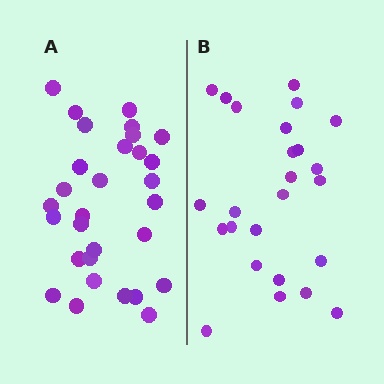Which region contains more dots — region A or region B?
Region A (the left region) has more dots.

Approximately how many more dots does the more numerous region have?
Region A has about 5 more dots than region B.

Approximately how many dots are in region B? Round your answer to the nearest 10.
About 20 dots. (The exact count is 25, which rounds to 20.)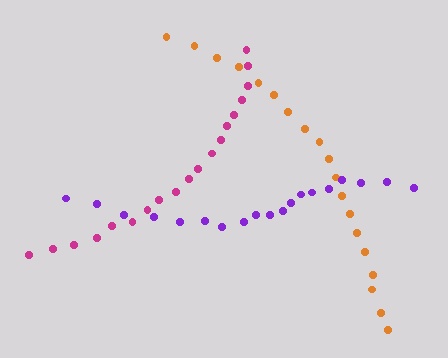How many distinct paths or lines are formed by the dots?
There are 3 distinct paths.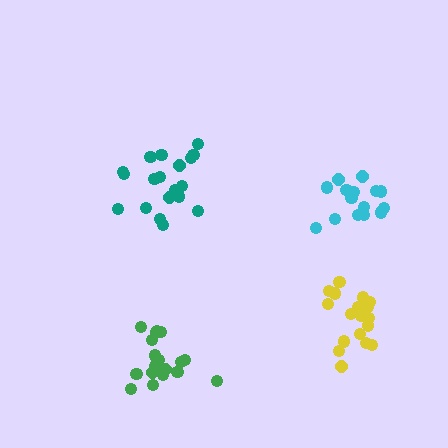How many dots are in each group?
Group 1: 19 dots, Group 2: 18 dots, Group 3: 15 dots, Group 4: 19 dots (71 total).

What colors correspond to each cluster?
The clusters are colored: teal, green, cyan, yellow.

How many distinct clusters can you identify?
There are 4 distinct clusters.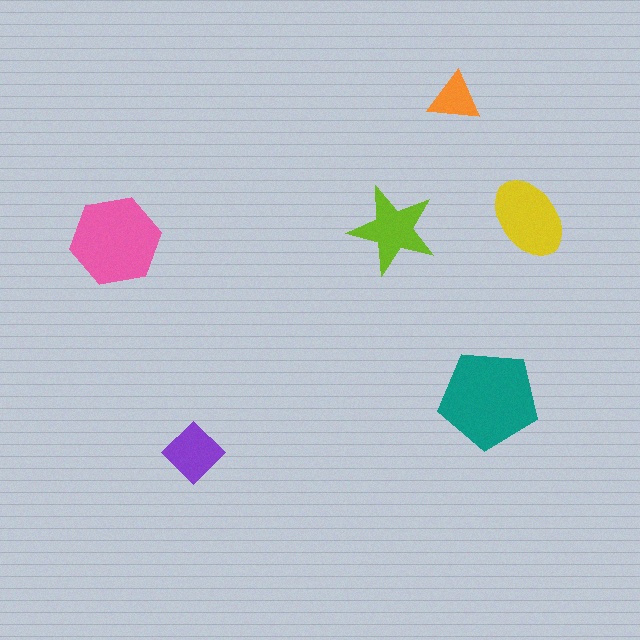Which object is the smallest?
The orange triangle.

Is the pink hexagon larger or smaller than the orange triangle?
Larger.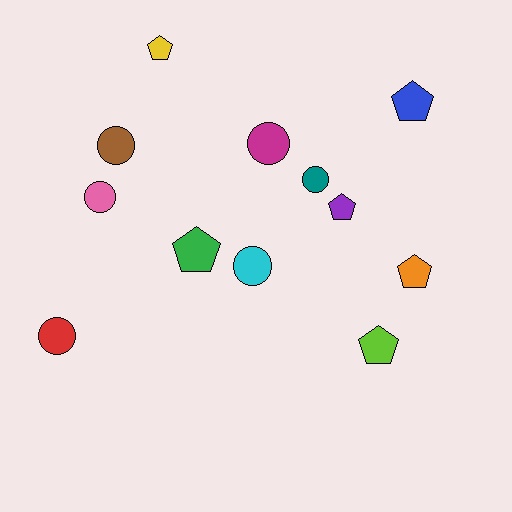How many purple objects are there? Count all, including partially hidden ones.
There is 1 purple object.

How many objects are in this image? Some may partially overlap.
There are 12 objects.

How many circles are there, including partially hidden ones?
There are 6 circles.